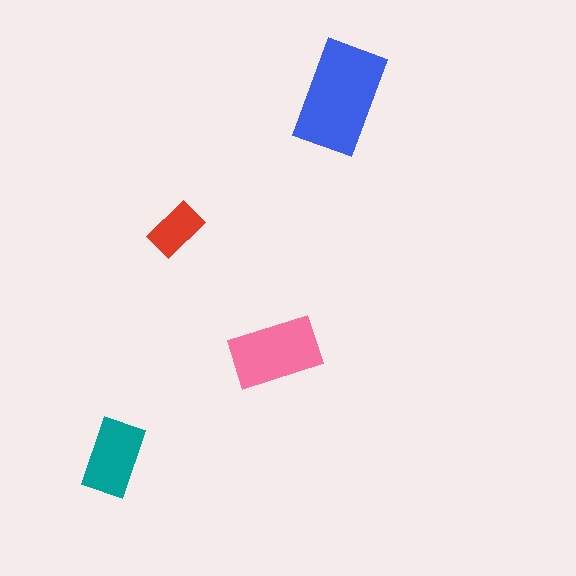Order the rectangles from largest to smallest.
the blue one, the pink one, the teal one, the red one.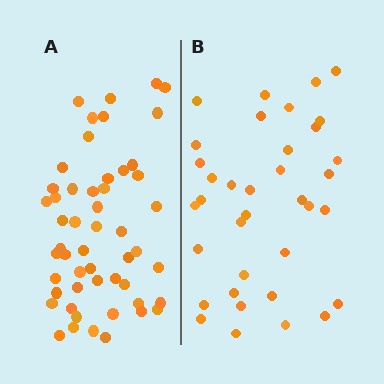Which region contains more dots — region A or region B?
Region A (the left region) has more dots.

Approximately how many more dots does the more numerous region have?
Region A has approximately 15 more dots than region B.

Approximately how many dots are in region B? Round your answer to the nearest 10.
About 40 dots. (The exact count is 36, which rounds to 40.)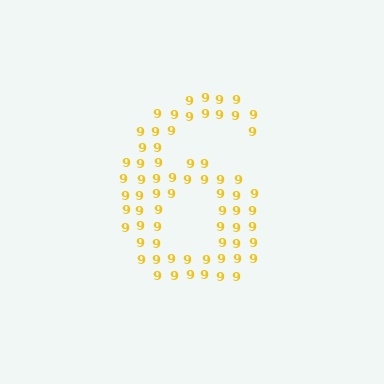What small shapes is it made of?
It is made of small digit 9's.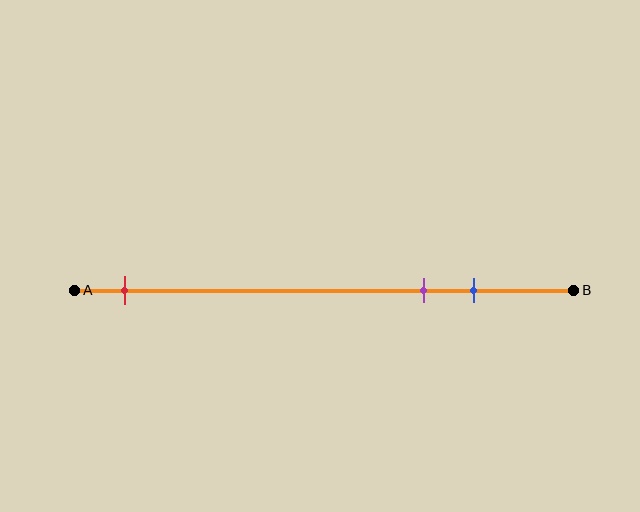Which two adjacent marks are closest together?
The purple and blue marks are the closest adjacent pair.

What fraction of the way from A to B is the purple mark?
The purple mark is approximately 70% (0.7) of the way from A to B.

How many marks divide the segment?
There are 3 marks dividing the segment.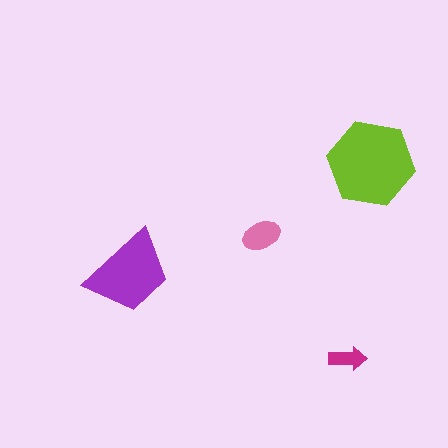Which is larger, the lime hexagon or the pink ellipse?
The lime hexagon.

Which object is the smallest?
The magenta arrow.